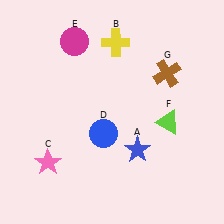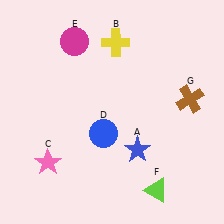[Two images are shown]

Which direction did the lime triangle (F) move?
The lime triangle (F) moved down.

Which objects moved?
The objects that moved are: the lime triangle (F), the brown cross (G).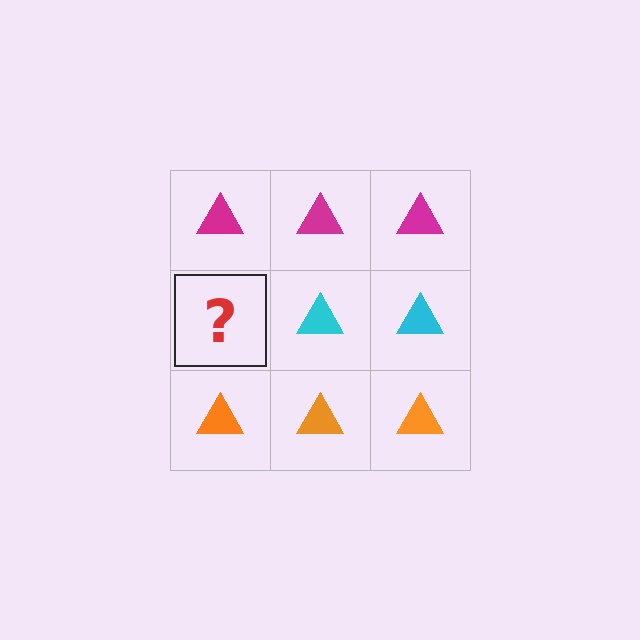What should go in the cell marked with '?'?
The missing cell should contain a cyan triangle.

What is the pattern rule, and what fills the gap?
The rule is that each row has a consistent color. The gap should be filled with a cyan triangle.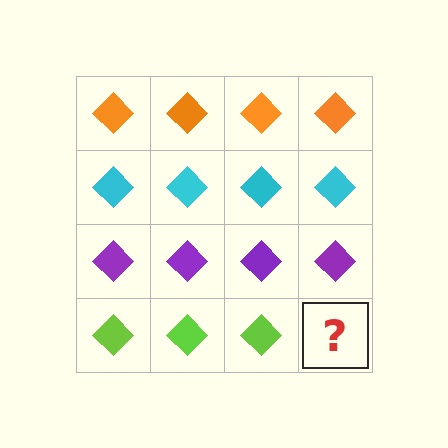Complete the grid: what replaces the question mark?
The question mark should be replaced with a lime diamond.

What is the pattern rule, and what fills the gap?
The rule is that each row has a consistent color. The gap should be filled with a lime diamond.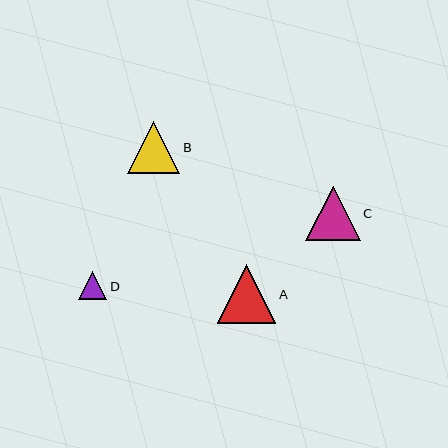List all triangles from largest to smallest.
From largest to smallest: A, C, B, D.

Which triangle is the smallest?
Triangle D is the smallest with a size of approximately 29 pixels.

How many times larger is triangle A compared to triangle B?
Triangle A is approximately 1.1 times the size of triangle B.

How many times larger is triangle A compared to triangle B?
Triangle A is approximately 1.1 times the size of triangle B.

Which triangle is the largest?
Triangle A is the largest with a size of approximately 58 pixels.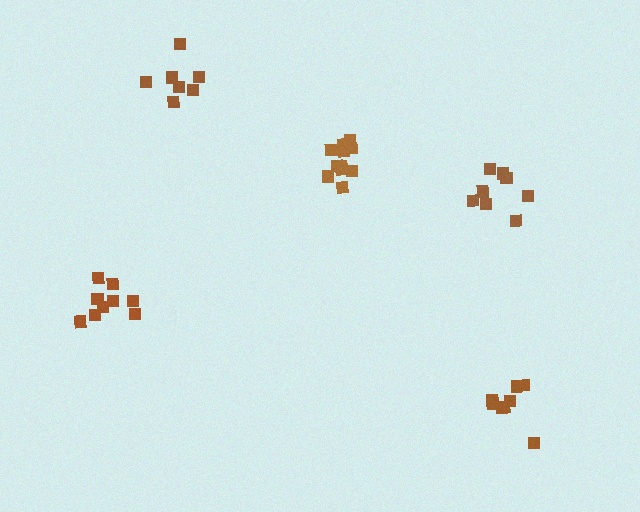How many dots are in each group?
Group 1: 7 dots, Group 2: 9 dots, Group 3: 11 dots, Group 4: 8 dots, Group 5: 8 dots (43 total).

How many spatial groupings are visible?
There are 5 spatial groupings.